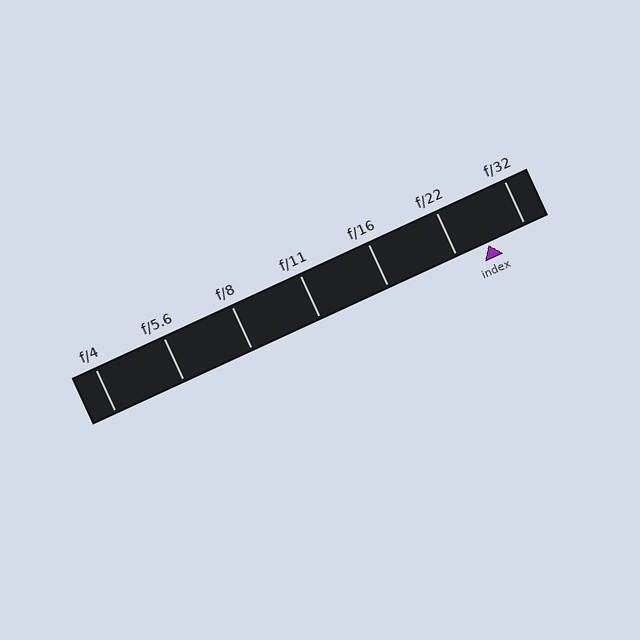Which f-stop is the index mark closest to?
The index mark is closest to f/22.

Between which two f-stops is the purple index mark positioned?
The index mark is between f/22 and f/32.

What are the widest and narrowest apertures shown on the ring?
The widest aperture shown is f/4 and the narrowest is f/32.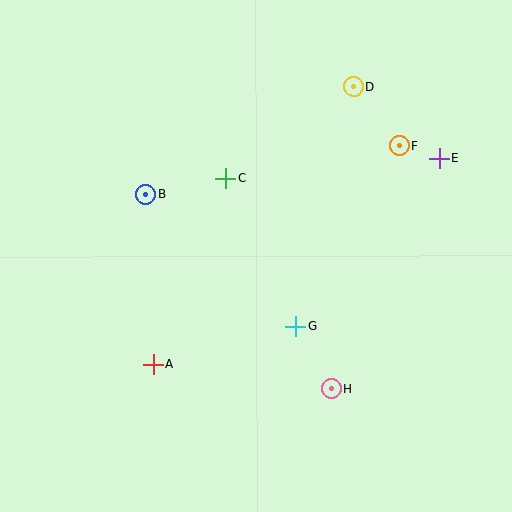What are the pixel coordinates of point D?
Point D is at (354, 86).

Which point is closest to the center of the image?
Point G at (296, 326) is closest to the center.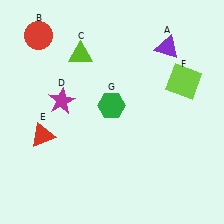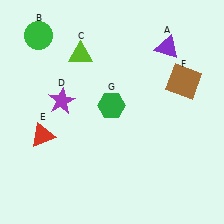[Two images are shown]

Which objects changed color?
B changed from red to green. D changed from magenta to purple. F changed from lime to brown.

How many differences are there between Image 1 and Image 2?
There are 3 differences between the two images.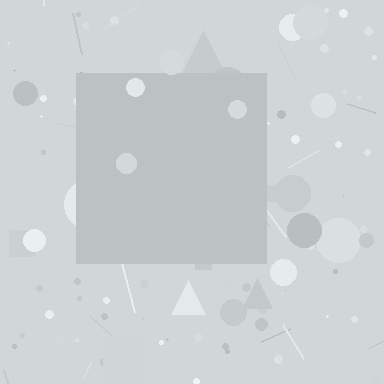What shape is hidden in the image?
A square is hidden in the image.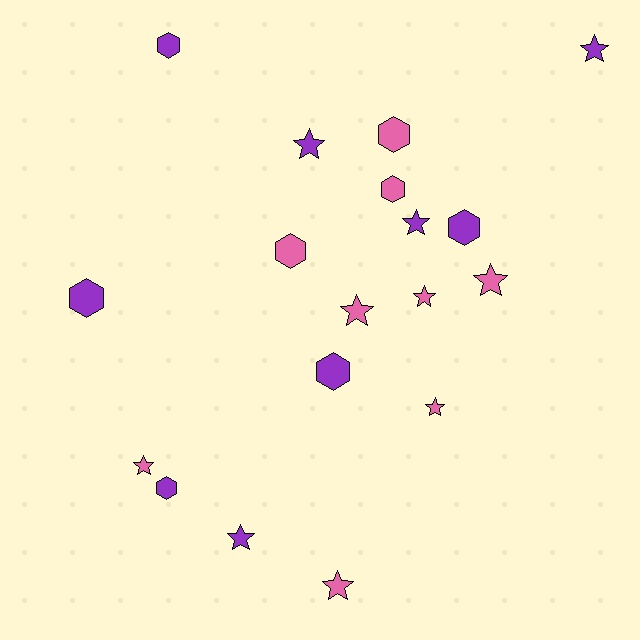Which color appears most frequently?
Pink, with 9 objects.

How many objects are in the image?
There are 18 objects.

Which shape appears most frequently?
Star, with 10 objects.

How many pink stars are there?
There are 6 pink stars.